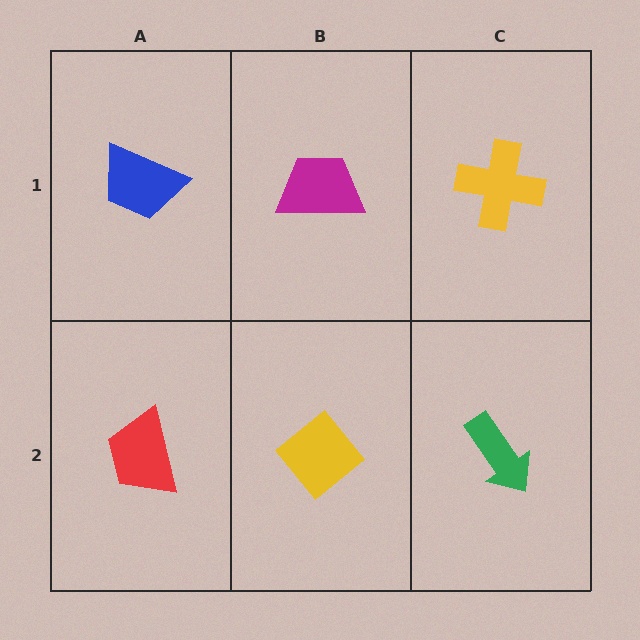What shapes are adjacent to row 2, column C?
A yellow cross (row 1, column C), a yellow diamond (row 2, column B).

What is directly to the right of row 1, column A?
A magenta trapezoid.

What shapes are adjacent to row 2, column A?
A blue trapezoid (row 1, column A), a yellow diamond (row 2, column B).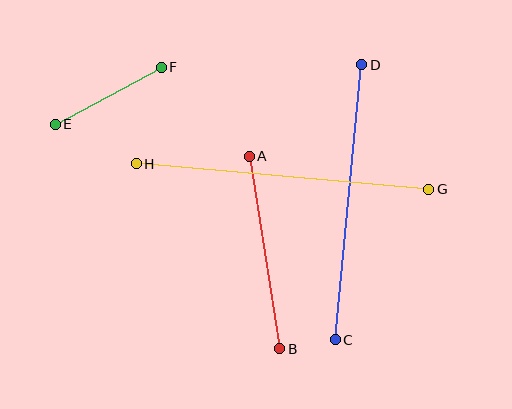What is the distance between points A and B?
The distance is approximately 195 pixels.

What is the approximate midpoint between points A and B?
The midpoint is at approximately (265, 252) pixels.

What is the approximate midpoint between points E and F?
The midpoint is at approximately (108, 96) pixels.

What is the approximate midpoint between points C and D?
The midpoint is at approximately (349, 202) pixels.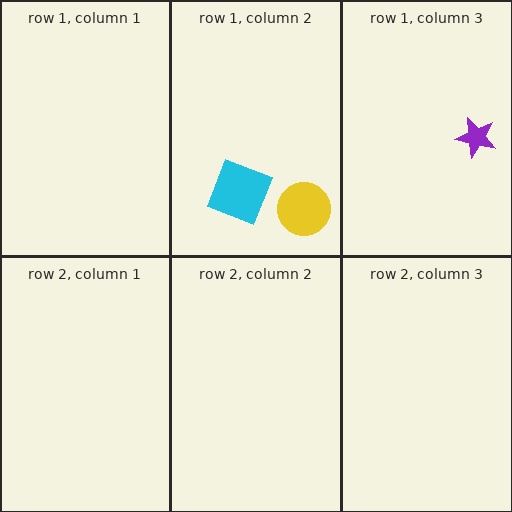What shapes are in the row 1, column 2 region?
The yellow circle, the cyan square.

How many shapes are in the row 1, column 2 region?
2.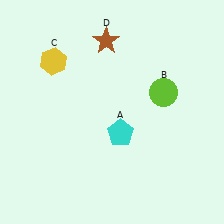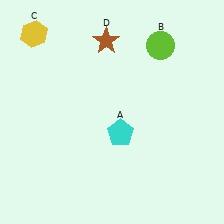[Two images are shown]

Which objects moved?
The objects that moved are: the lime circle (B), the yellow hexagon (C).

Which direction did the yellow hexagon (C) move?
The yellow hexagon (C) moved up.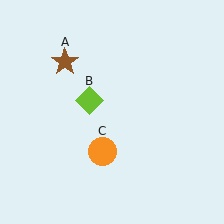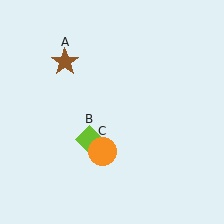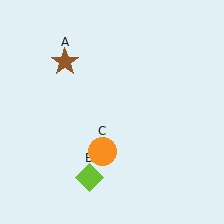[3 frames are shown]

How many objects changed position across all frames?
1 object changed position: lime diamond (object B).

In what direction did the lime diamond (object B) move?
The lime diamond (object B) moved down.